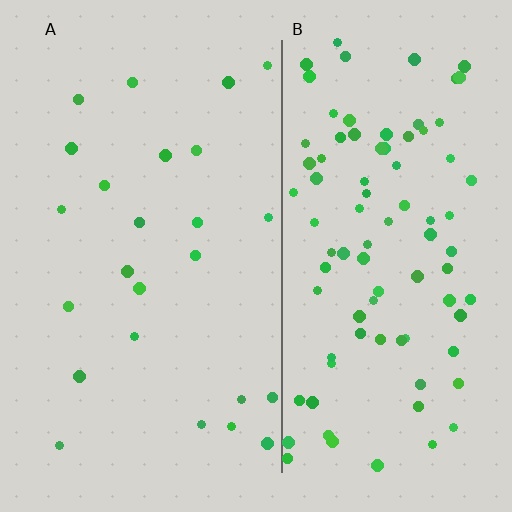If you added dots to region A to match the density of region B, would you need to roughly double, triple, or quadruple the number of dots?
Approximately quadruple.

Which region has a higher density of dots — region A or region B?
B (the right).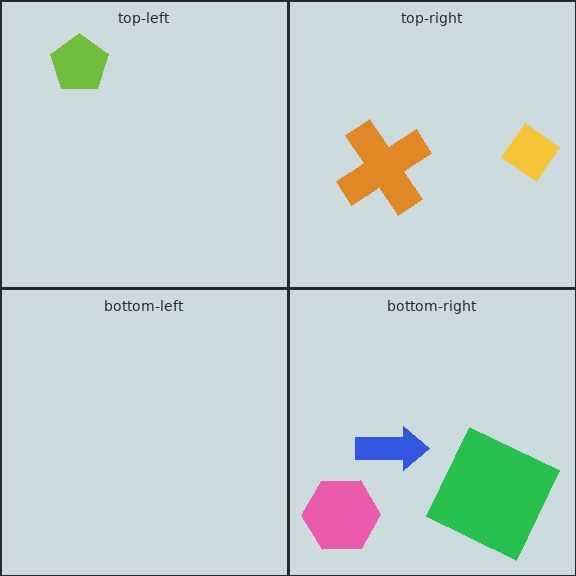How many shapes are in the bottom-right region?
3.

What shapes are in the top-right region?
The orange cross, the yellow diamond.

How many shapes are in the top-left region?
1.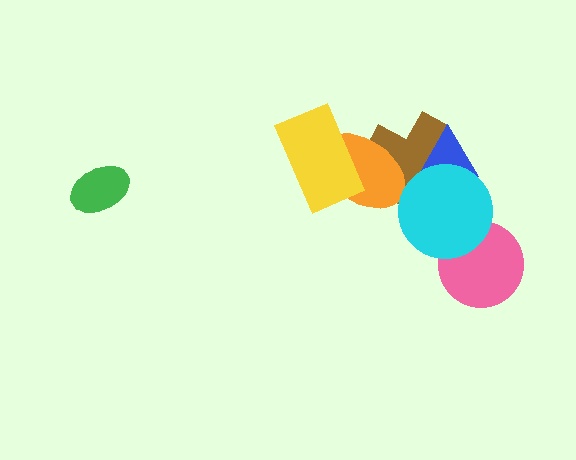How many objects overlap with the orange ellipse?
2 objects overlap with the orange ellipse.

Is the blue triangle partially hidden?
Yes, it is partially covered by another shape.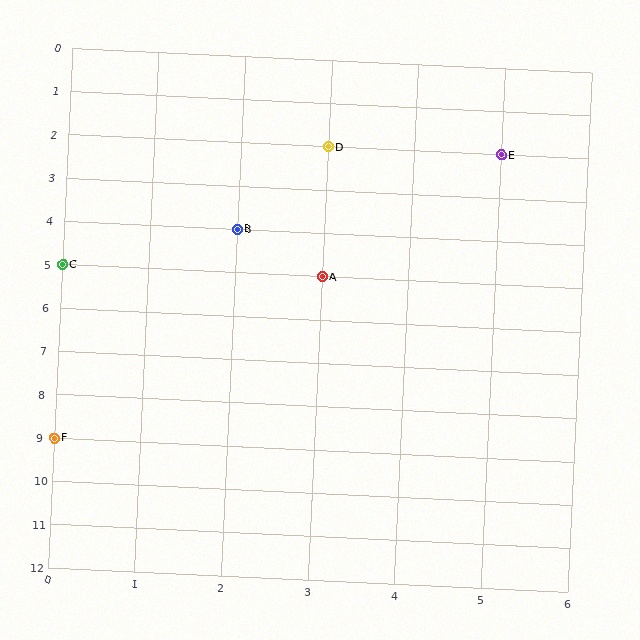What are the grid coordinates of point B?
Point B is at grid coordinates (2, 4).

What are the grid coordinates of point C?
Point C is at grid coordinates (0, 5).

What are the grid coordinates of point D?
Point D is at grid coordinates (3, 2).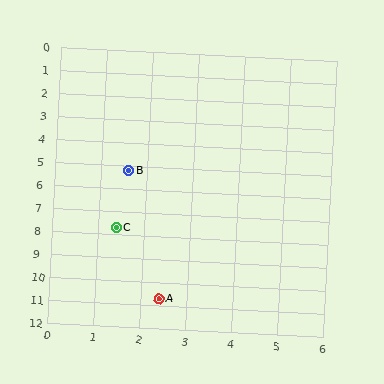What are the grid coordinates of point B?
Point B is at approximately (1.6, 5.2).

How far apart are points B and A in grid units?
Points B and A are about 5.6 grid units apart.